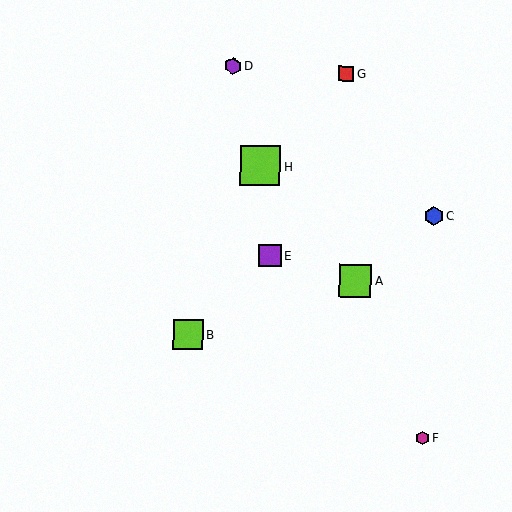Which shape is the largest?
The lime square (labeled H) is the largest.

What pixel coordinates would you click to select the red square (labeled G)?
Click at (347, 73) to select the red square G.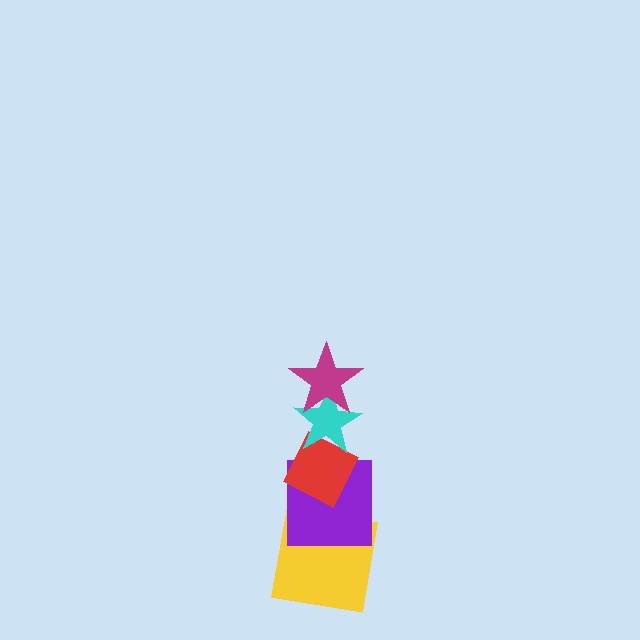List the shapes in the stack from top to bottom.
From top to bottom: the magenta star, the cyan star, the red diamond, the purple square, the yellow square.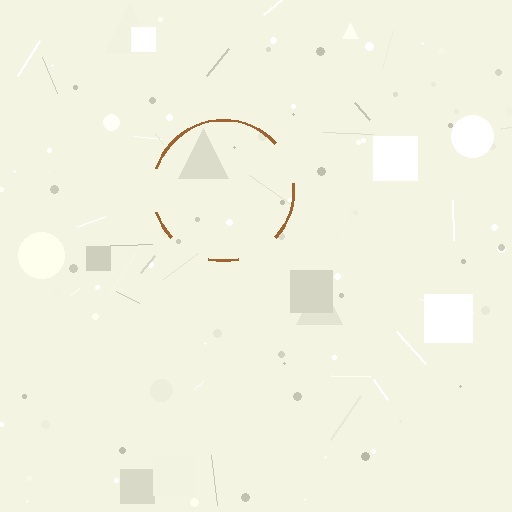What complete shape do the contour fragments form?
The contour fragments form a circle.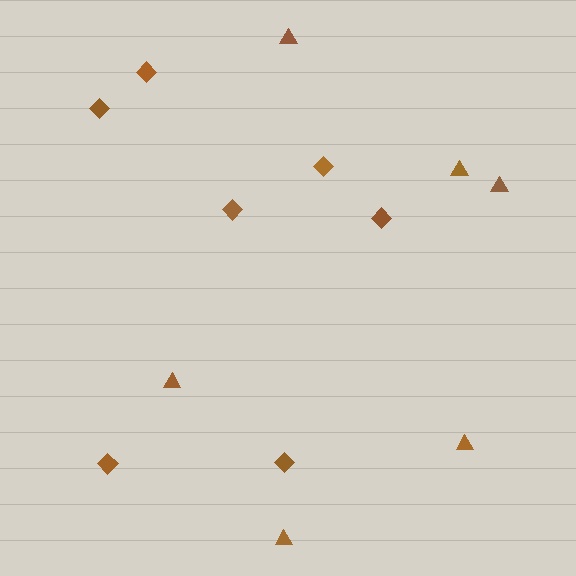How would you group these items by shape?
There are 2 groups: one group of triangles (6) and one group of diamonds (7).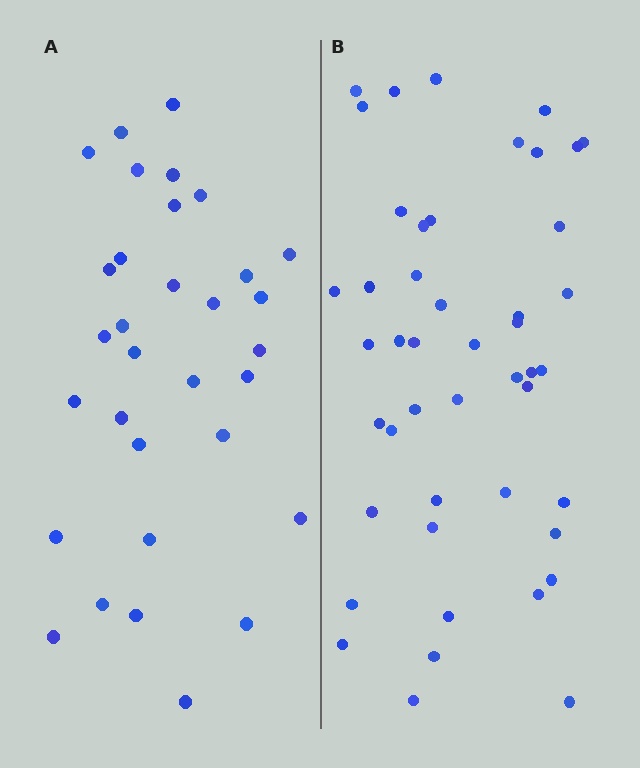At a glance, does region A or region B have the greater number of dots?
Region B (the right region) has more dots.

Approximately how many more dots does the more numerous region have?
Region B has approximately 15 more dots than region A.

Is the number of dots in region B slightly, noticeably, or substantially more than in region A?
Region B has noticeably more, but not dramatically so. The ratio is roughly 1.4 to 1.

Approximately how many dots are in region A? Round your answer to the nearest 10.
About 30 dots. (The exact count is 32, which rounds to 30.)